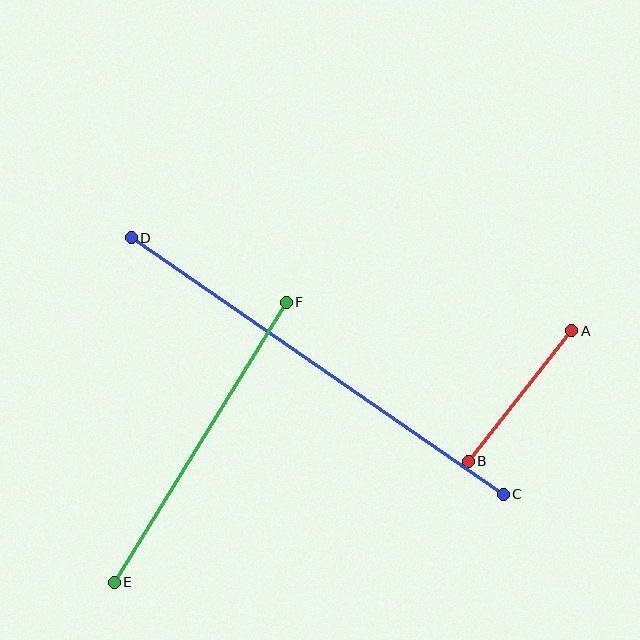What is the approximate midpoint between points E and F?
The midpoint is at approximately (200, 442) pixels.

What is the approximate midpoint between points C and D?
The midpoint is at approximately (317, 366) pixels.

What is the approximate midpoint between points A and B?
The midpoint is at approximately (520, 396) pixels.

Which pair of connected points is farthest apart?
Points C and D are farthest apart.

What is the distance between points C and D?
The distance is approximately 452 pixels.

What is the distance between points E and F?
The distance is approximately 328 pixels.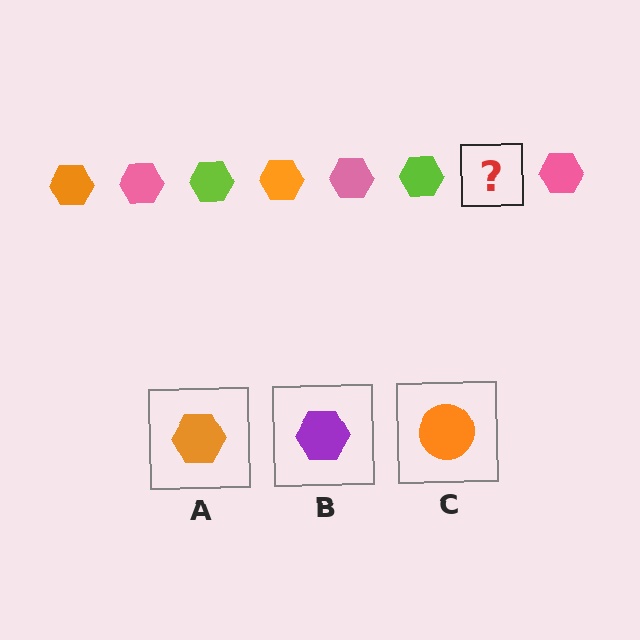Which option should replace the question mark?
Option A.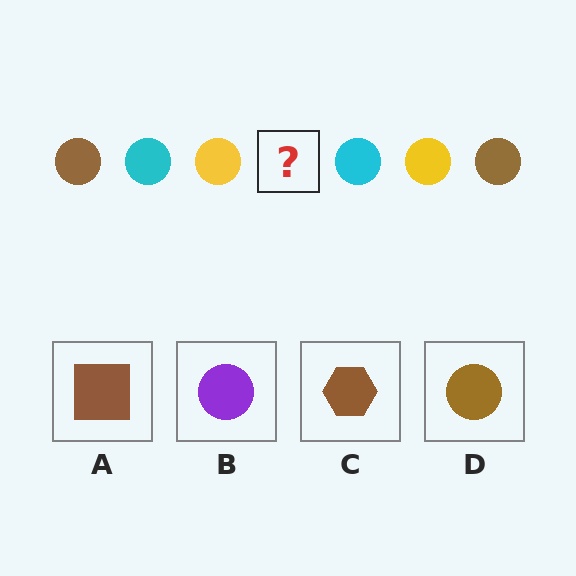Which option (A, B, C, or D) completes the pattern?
D.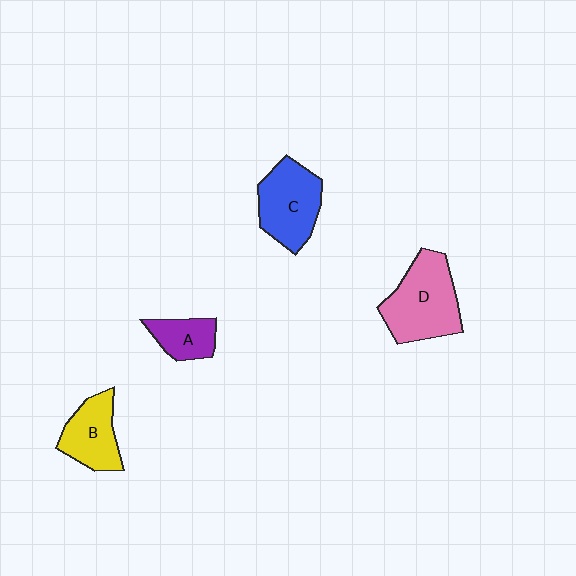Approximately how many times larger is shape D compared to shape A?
Approximately 2.2 times.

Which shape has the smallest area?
Shape A (purple).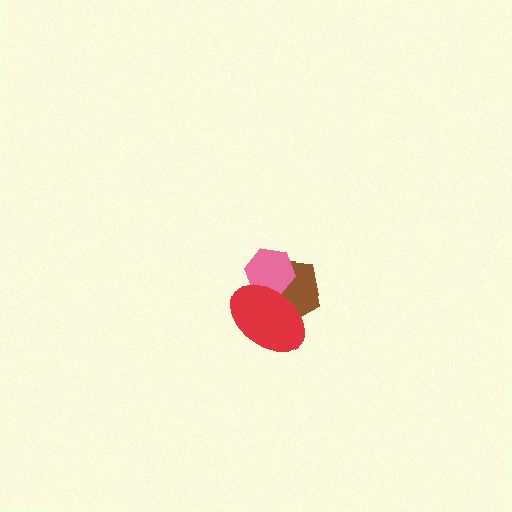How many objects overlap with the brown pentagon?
2 objects overlap with the brown pentagon.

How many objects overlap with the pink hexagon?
2 objects overlap with the pink hexagon.